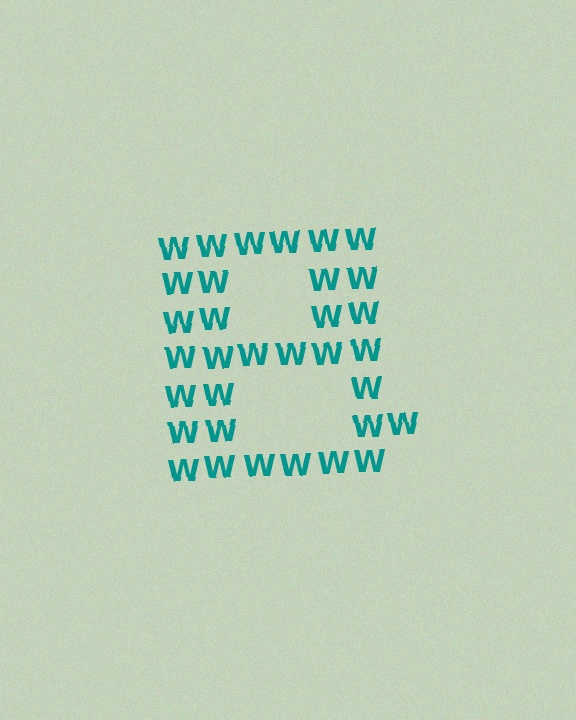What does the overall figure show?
The overall figure shows the letter B.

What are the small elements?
The small elements are letter W's.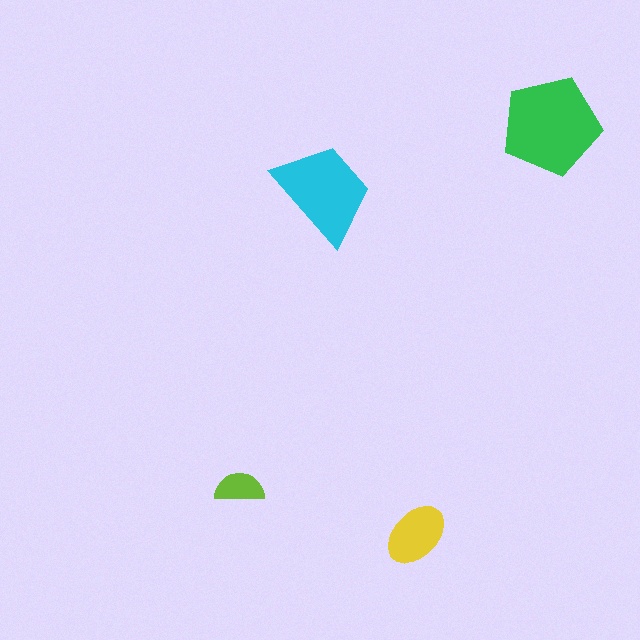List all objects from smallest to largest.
The lime semicircle, the yellow ellipse, the cyan trapezoid, the green pentagon.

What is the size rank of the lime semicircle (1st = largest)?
4th.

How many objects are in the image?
There are 4 objects in the image.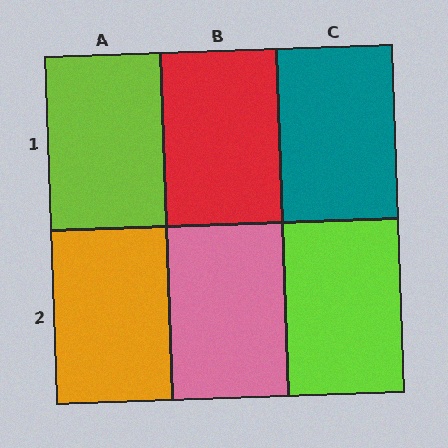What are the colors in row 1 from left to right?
Lime, red, teal.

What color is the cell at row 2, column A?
Orange.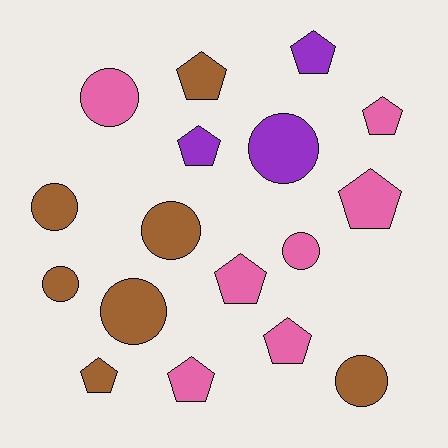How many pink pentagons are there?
There are 5 pink pentagons.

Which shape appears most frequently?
Pentagon, with 9 objects.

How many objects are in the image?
There are 17 objects.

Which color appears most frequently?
Brown, with 7 objects.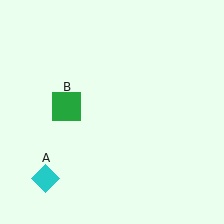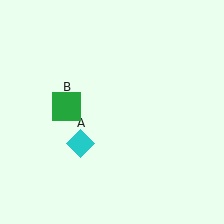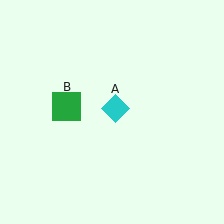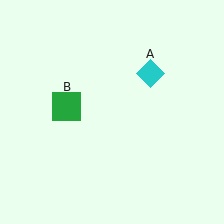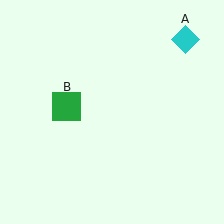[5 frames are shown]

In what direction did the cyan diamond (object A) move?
The cyan diamond (object A) moved up and to the right.